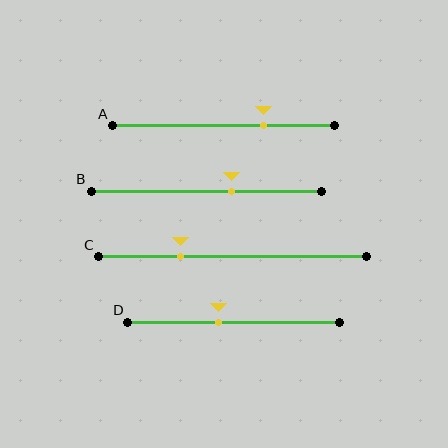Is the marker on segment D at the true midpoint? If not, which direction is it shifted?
No, the marker on segment D is shifted to the left by about 7% of the segment length.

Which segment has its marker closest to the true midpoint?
Segment D has its marker closest to the true midpoint.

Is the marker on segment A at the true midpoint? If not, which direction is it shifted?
No, the marker on segment A is shifted to the right by about 18% of the segment length.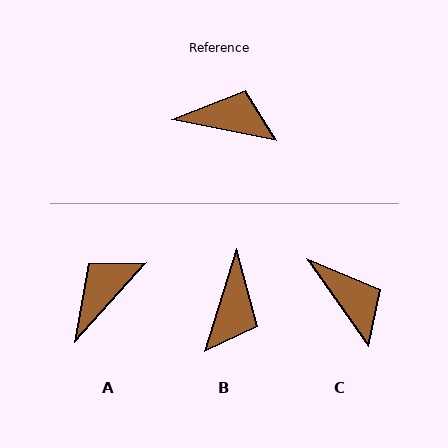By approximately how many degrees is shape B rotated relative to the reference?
Approximately 96 degrees clockwise.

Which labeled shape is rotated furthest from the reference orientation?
B, about 96 degrees away.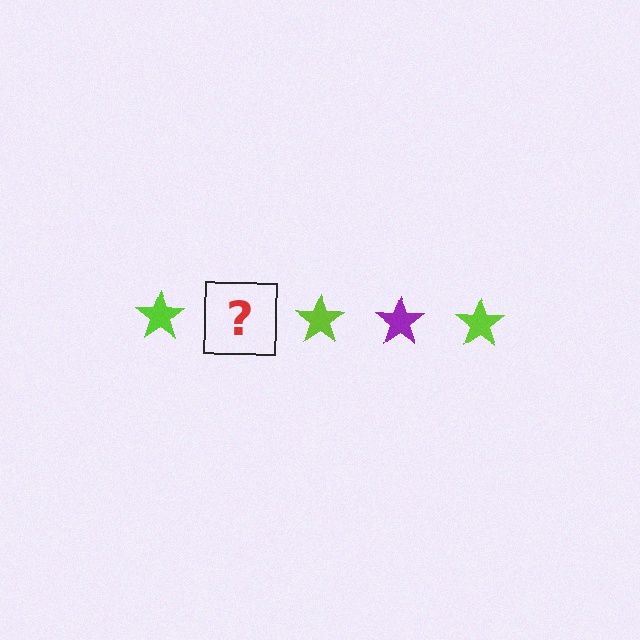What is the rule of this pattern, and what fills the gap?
The rule is that the pattern cycles through lime, purple stars. The gap should be filled with a purple star.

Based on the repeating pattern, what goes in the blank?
The blank should be a purple star.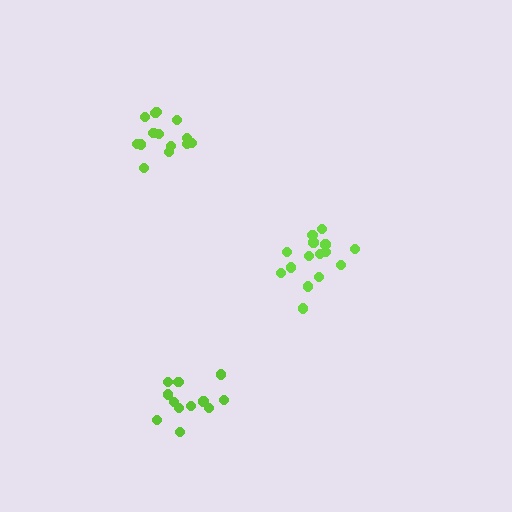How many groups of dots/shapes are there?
There are 3 groups.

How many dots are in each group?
Group 1: 14 dots, Group 2: 15 dots, Group 3: 12 dots (41 total).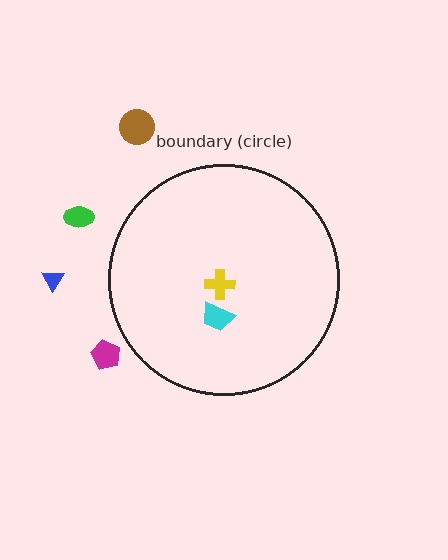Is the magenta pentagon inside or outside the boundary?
Outside.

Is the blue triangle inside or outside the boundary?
Outside.